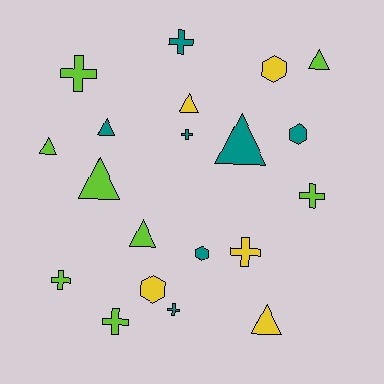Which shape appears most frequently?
Cross, with 8 objects.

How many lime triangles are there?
There are 4 lime triangles.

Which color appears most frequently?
Lime, with 8 objects.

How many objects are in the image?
There are 20 objects.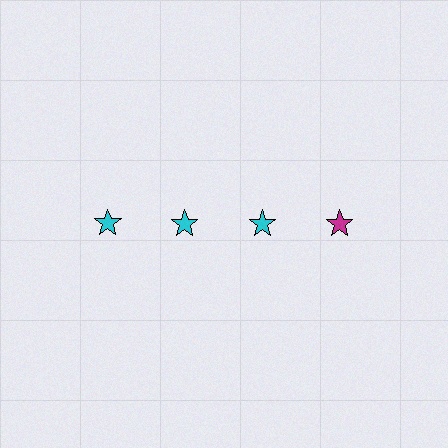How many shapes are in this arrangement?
There are 4 shapes arranged in a grid pattern.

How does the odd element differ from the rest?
It has a different color: magenta instead of cyan.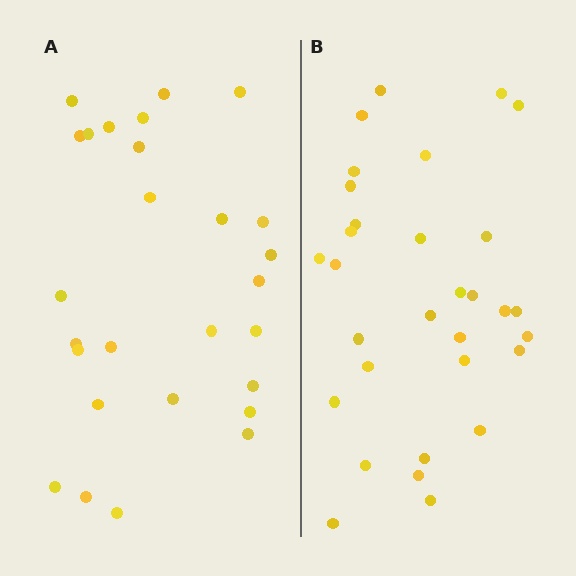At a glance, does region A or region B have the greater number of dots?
Region B (the right region) has more dots.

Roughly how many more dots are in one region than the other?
Region B has about 4 more dots than region A.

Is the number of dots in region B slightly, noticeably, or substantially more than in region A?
Region B has only slightly more — the two regions are fairly close. The ratio is roughly 1.1 to 1.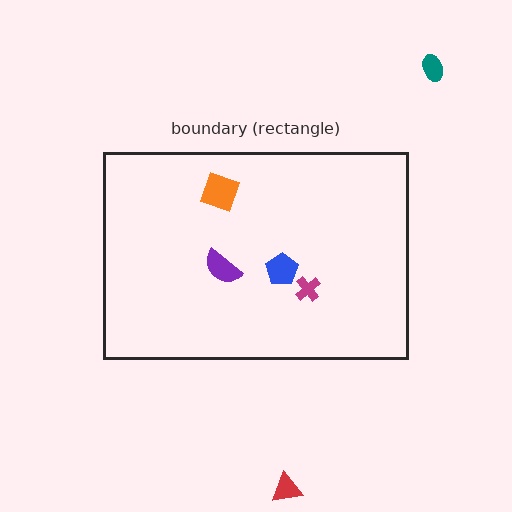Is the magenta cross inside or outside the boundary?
Inside.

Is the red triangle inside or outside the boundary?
Outside.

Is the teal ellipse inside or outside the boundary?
Outside.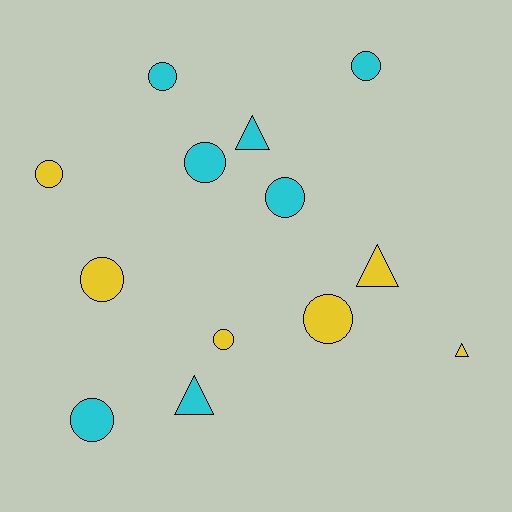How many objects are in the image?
There are 13 objects.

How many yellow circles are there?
There are 4 yellow circles.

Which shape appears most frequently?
Circle, with 9 objects.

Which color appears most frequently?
Cyan, with 7 objects.